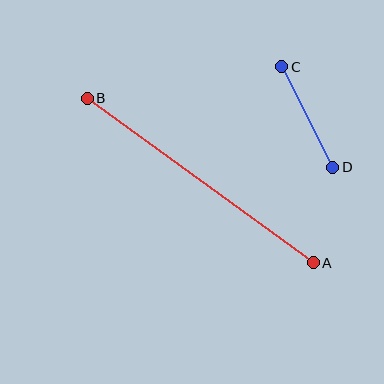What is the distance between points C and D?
The distance is approximately 112 pixels.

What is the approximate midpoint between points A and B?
The midpoint is at approximately (200, 181) pixels.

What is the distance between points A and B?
The distance is approximately 280 pixels.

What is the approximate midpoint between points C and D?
The midpoint is at approximately (307, 117) pixels.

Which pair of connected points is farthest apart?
Points A and B are farthest apart.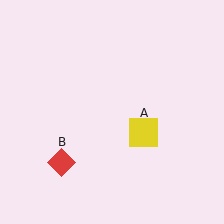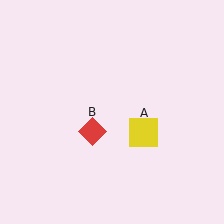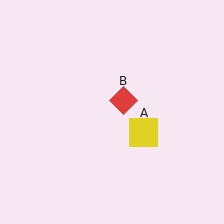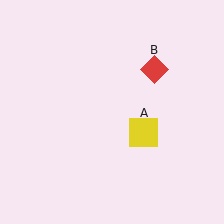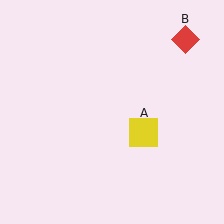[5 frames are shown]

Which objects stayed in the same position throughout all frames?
Yellow square (object A) remained stationary.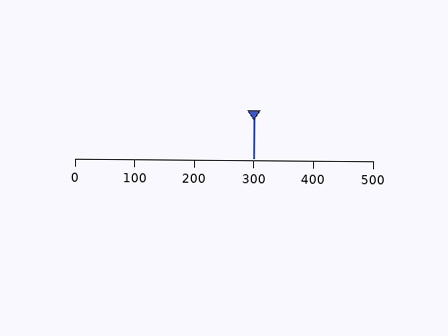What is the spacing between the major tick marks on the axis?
The major ticks are spaced 100 apart.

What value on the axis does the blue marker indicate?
The marker indicates approximately 300.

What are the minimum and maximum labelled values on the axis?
The axis runs from 0 to 500.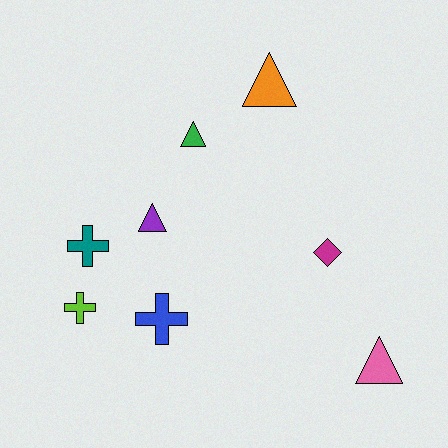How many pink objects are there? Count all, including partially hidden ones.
There is 1 pink object.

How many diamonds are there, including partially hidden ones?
There is 1 diamond.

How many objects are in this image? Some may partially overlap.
There are 8 objects.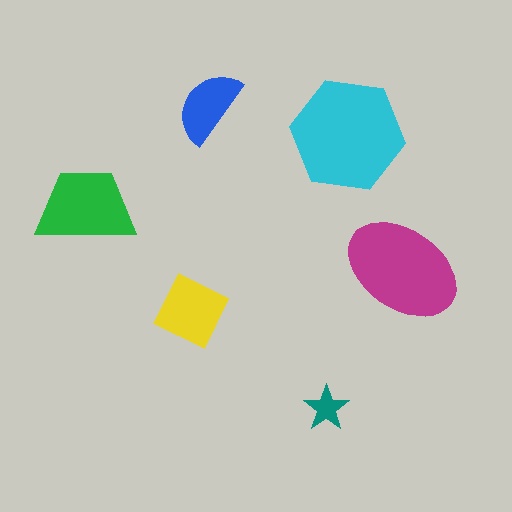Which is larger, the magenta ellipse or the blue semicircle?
The magenta ellipse.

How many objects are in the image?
There are 6 objects in the image.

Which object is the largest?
The cyan hexagon.